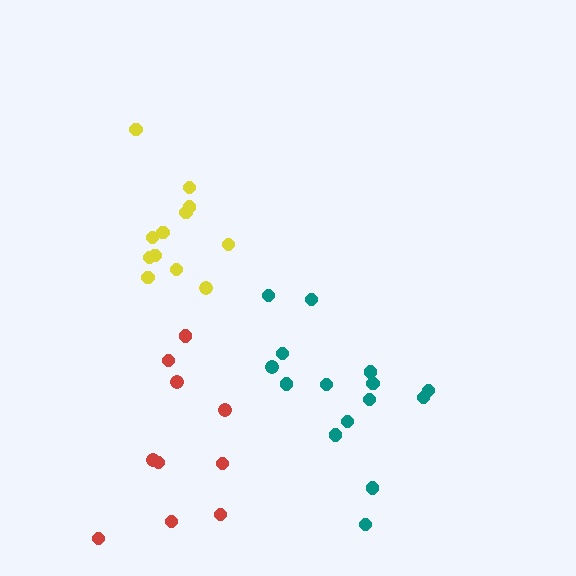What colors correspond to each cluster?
The clusters are colored: yellow, teal, red.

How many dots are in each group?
Group 1: 12 dots, Group 2: 15 dots, Group 3: 10 dots (37 total).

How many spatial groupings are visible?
There are 3 spatial groupings.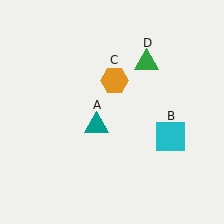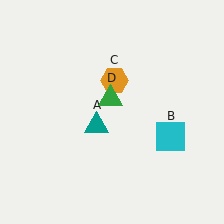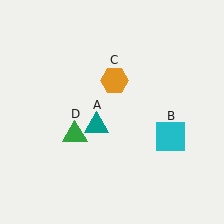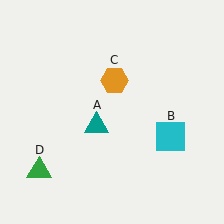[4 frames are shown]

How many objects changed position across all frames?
1 object changed position: green triangle (object D).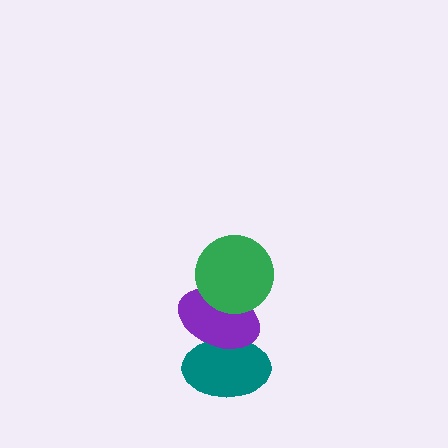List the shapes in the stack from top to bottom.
From top to bottom: the green circle, the purple ellipse, the teal ellipse.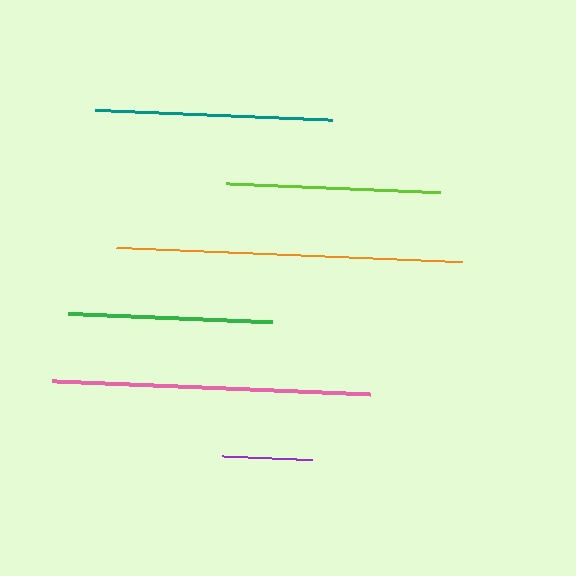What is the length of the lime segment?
The lime segment is approximately 213 pixels long.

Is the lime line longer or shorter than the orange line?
The orange line is longer than the lime line.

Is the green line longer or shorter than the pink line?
The pink line is longer than the green line.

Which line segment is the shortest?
The purple line is the shortest at approximately 90 pixels.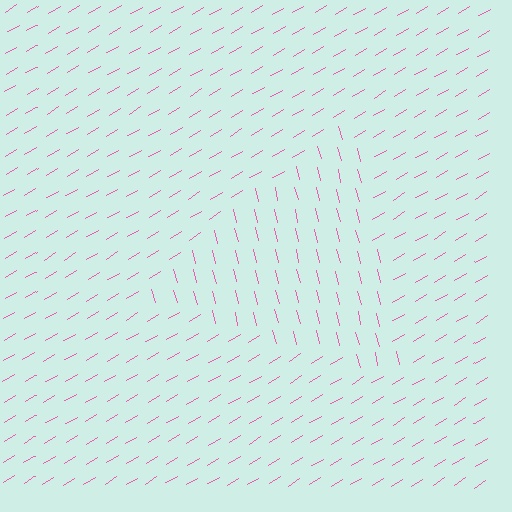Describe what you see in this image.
The image is filled with small pink line segments. A triangle region in the image has lines oriented differently from the surrounding lines, creating a visible texture boundary.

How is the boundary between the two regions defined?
The boundary is defined purely by a change in line orientation (approximately 73 degrees difference). All lines are the same color and thickness.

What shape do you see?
I see a triangle.